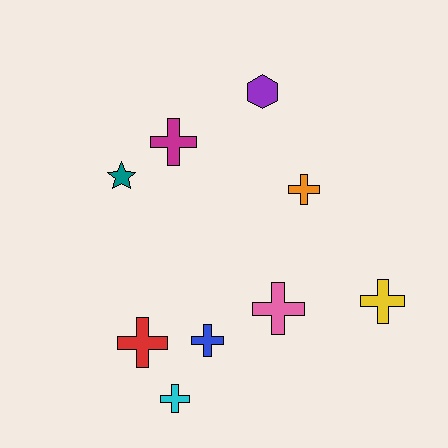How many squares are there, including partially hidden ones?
There are no squares.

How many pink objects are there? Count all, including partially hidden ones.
There is 1 pink object.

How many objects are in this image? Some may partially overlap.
There are 9 objects.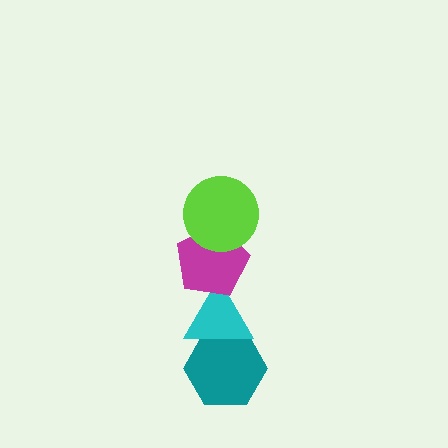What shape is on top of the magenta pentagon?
The lime circle is on top of the magenta pentagon.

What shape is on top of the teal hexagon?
The cyan triangle is on top of the teal hexagon.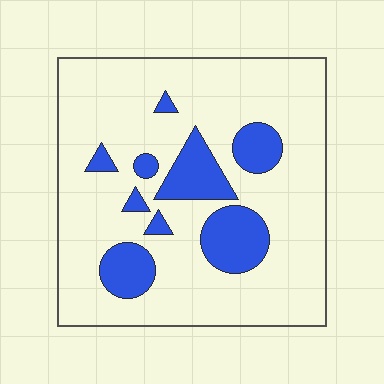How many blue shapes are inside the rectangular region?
9.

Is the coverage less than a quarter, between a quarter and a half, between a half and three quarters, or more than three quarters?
Less than a quarter.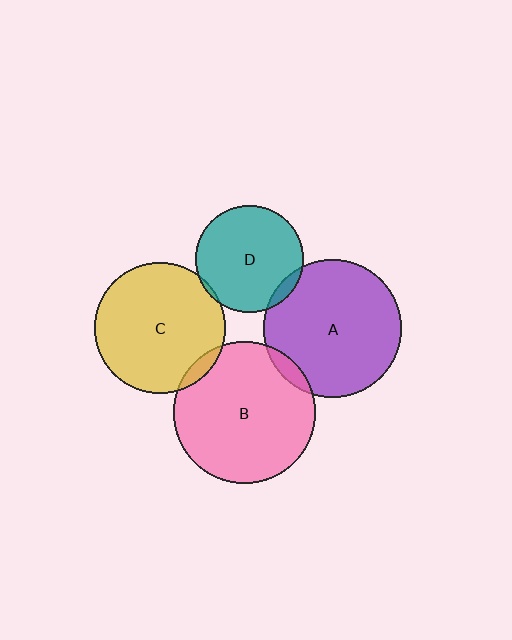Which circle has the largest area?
Circle B (pink).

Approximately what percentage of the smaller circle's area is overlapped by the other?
Approximately 5%.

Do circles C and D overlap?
Yes.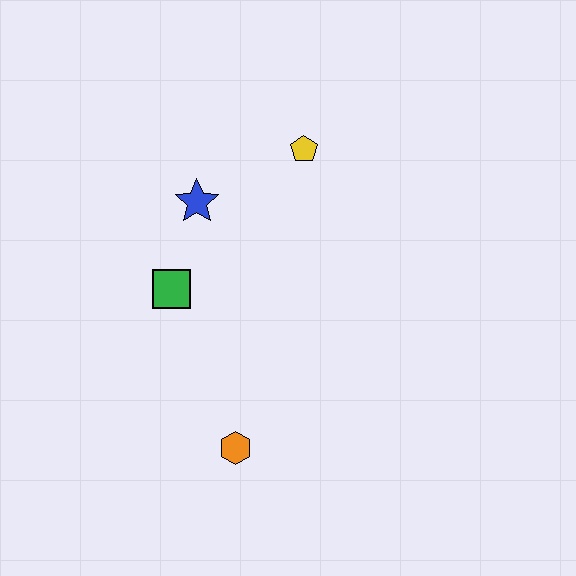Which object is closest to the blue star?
The green square is closest to the blue star.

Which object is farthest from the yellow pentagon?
The orange hexagon is farthest from the yellow pentagon.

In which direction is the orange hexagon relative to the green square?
The orange hexagon is below the green square.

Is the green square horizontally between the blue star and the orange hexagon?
No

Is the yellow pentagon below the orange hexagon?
No